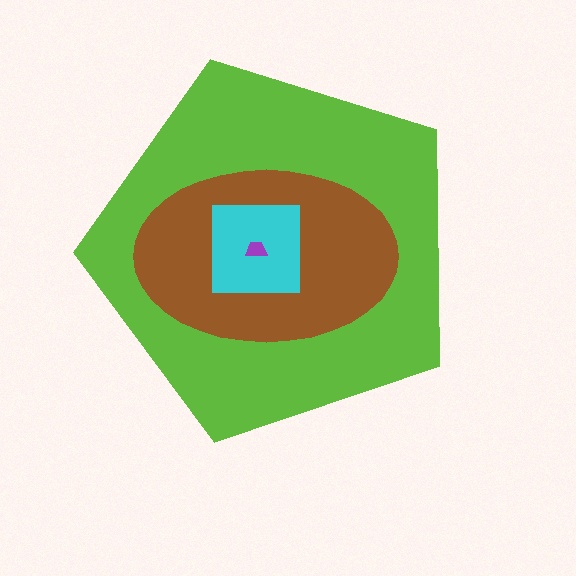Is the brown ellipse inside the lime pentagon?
Yes.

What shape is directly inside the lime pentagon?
The brown ellipse.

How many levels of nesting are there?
4.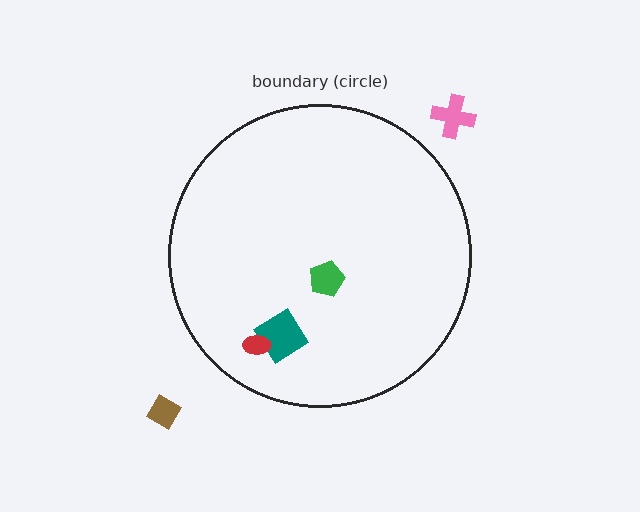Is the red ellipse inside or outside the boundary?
Inside.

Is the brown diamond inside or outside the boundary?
Outside.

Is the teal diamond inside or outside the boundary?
Inside.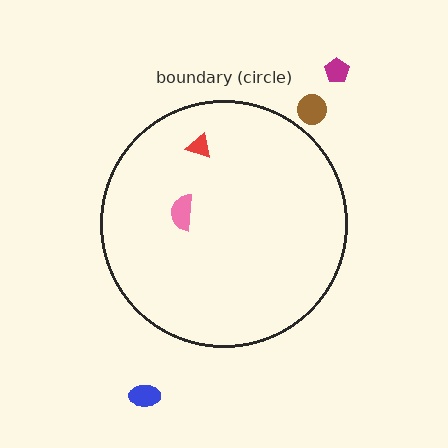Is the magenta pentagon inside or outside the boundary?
Outside.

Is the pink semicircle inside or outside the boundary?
Inside.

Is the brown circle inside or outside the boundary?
Outside.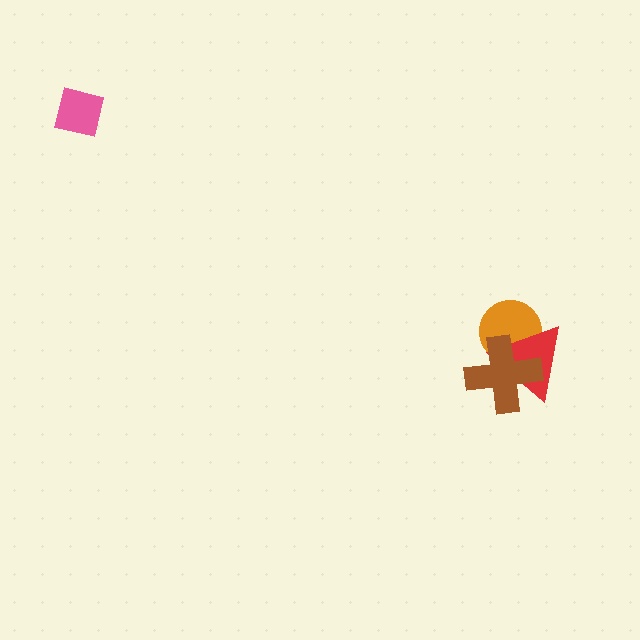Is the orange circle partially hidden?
Yes, it is partially covered by another shape.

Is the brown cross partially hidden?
No, no other shape covers it.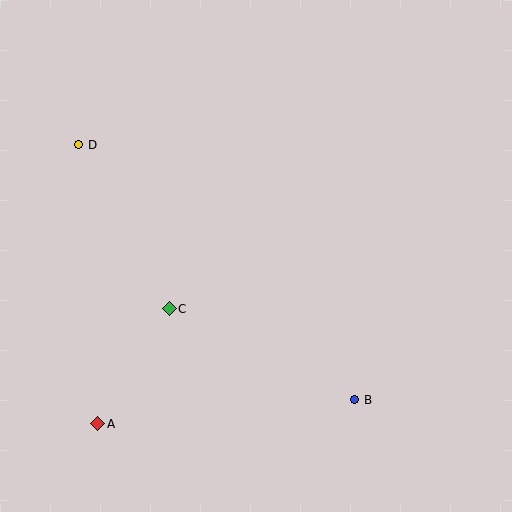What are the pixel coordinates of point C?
Point C is at (169, 309).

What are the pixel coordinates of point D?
Point D is at (79, 145).